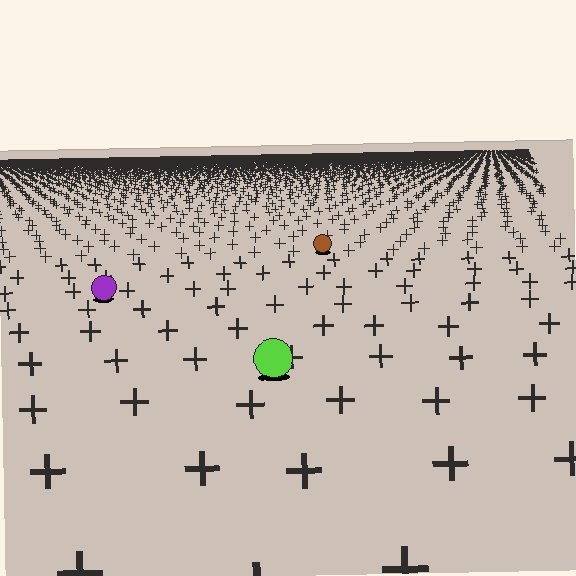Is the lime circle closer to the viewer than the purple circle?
Yes. The lime circle is closer — you can tell from the texture gradient: the ground texture is coarser near it.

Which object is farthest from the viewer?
The brown circle is farthest from the viewer. It appears smaller and the ground texture around it is denser.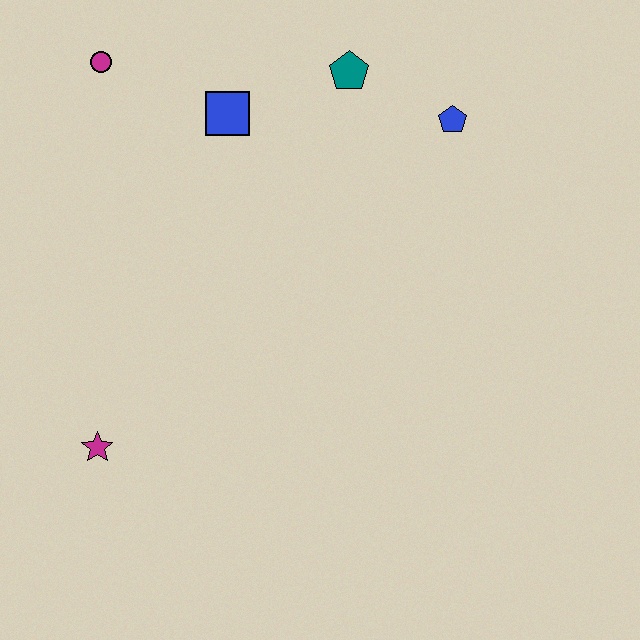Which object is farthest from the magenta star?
The blue pentagon is farthest from the magenta star.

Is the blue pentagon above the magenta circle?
No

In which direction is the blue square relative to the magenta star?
The blue square is above the magenta star.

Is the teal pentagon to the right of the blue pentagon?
No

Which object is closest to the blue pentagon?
The teal pentagon is closest to the blue pentagon.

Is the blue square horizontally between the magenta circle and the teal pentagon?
Yes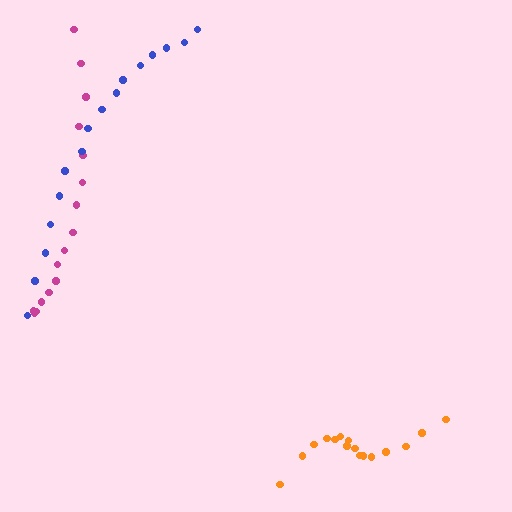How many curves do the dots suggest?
There are 3 distinct paths.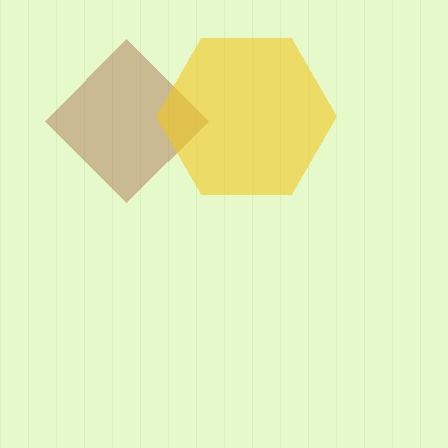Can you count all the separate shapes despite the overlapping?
Yes, there are 2 separate shapes.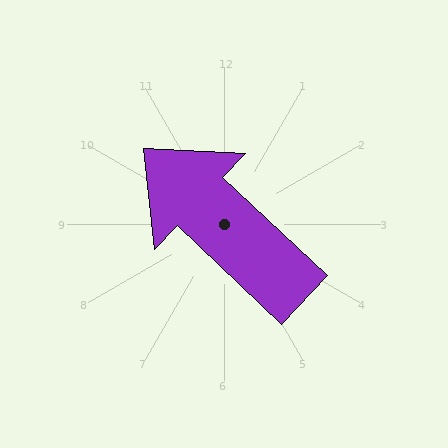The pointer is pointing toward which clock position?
Roughly 10 o'clock.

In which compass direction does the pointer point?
Northwest.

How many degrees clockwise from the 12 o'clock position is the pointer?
Approximately 313 degrees.